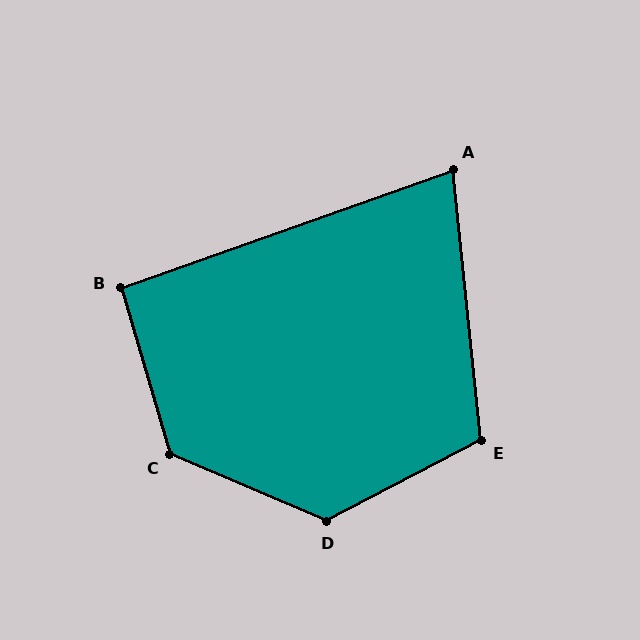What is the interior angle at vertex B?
Approximately 93 degrees (approximately right).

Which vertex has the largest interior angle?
C, at approximately 129 degrees.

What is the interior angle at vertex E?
Approximately 112 degrees (obtuse).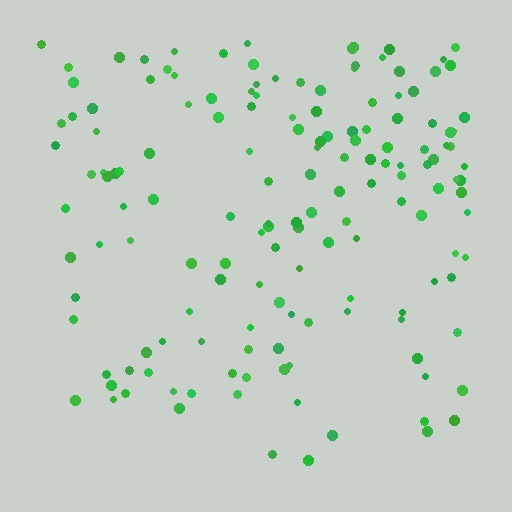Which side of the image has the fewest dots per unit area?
The bottom.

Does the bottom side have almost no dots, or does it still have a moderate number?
Still a moderate number, just noticeably fewer than the top.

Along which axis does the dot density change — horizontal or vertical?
Vertical.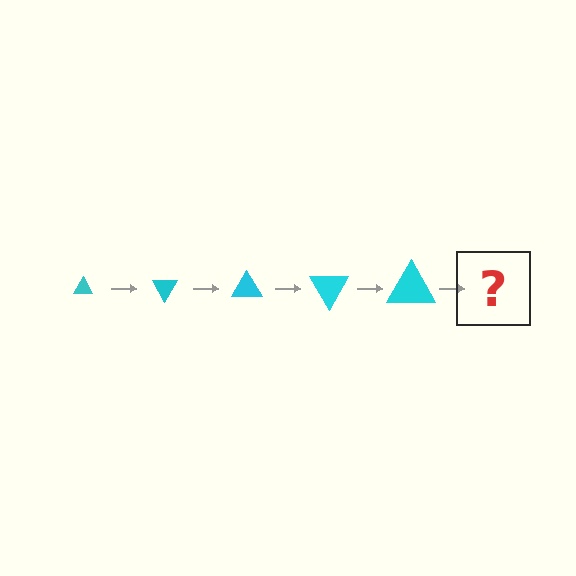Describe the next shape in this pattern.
It should be a triangle, larger than the previous one and rotated 300 degrees from the start.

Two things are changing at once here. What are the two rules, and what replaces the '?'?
The two rules are that the triangle grows larger each step and it rotates 60 degrees each step. The '?' should be a triangle, larger than the previous one and rotated 300 degrees from the start.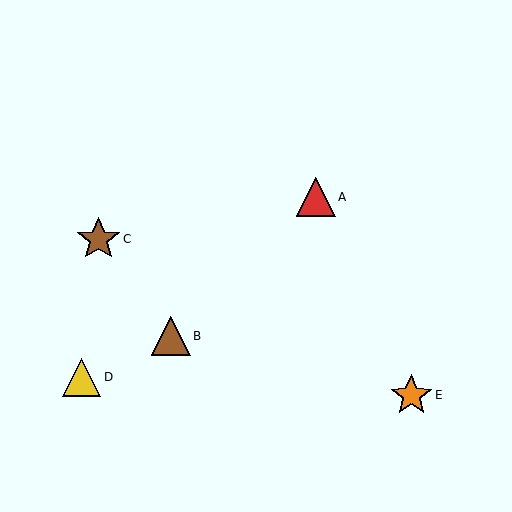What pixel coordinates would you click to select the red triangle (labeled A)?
Click at (316, 197) to select the red triangle A.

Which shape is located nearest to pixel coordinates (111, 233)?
The brown star (labeled C) at (99, 239) is nearest to that location.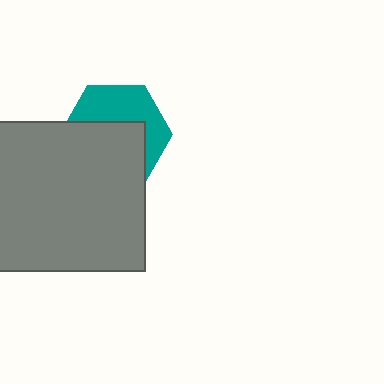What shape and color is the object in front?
The object in front is a gray square.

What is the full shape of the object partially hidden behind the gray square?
The partially hidden object is a teal hexagon.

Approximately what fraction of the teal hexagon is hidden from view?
Roughly 55% of the teal hexagon is hidden behind the gray square.